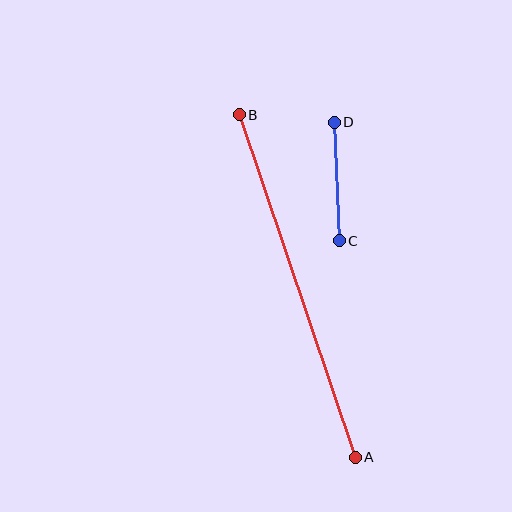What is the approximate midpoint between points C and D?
The midpoint is at approximately (337, 182) pixels.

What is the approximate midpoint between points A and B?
The midpoint is at approximately (297, 286) pixels.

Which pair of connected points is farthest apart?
Points A and B are farthest apart.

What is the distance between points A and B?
The distance is approximately 362 pixels.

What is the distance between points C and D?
The distance is approximately 118 pixels.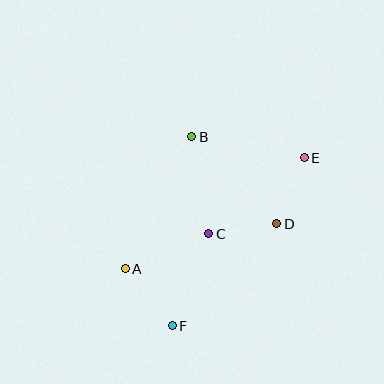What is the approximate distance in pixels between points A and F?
The distance between A and F is approximately 74 pixels.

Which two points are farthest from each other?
Points E and F are farthest from each other.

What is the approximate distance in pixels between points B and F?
The distance between B and F is approximately 190 pixels.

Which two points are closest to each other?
Points C and D are closest to each other.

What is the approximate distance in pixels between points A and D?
The distance between A and D is approximately 158 pixels.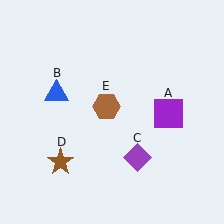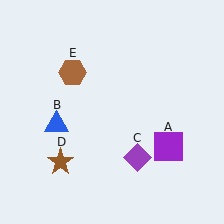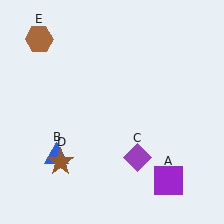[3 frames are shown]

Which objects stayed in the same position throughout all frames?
Purple diamond (object C) and brown star (object D) remained stationary.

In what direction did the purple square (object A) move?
The purple square (object A) moved down.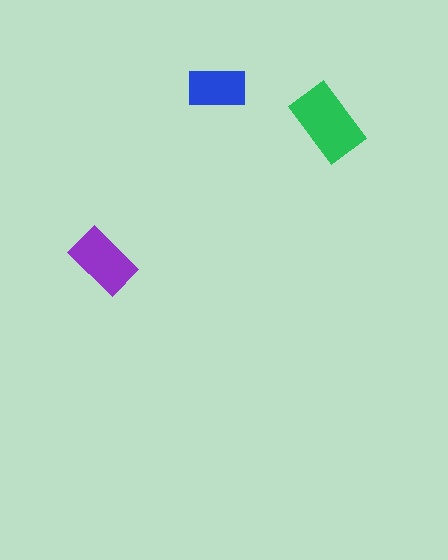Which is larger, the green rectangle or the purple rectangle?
The green one.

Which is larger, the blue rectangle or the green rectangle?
The green one.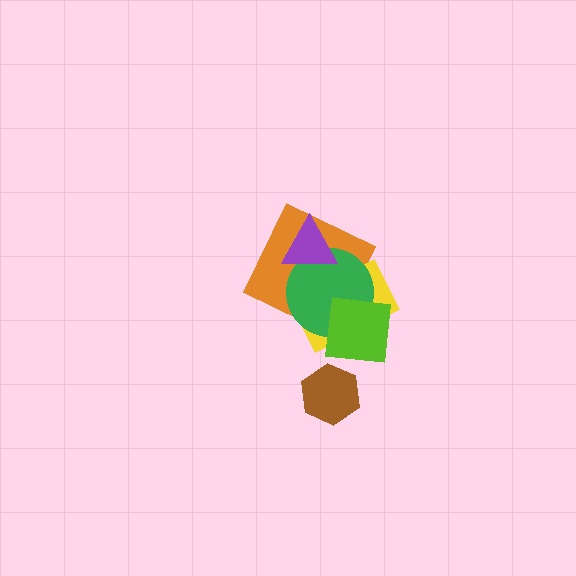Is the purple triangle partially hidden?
No, no other shape covers it.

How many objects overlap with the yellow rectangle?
4 objects overlap with the yellow rectangle.